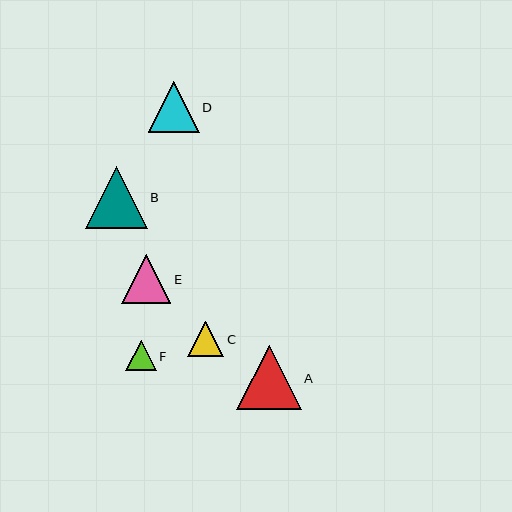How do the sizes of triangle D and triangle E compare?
Triangle D and triangle E are approximately the same size.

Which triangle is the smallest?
Triangle F is the smallest with a size of approximately 30 pixels.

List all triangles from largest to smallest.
From largest to smallest: A, B, D, E, C, F.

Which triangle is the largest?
Triangle A is the largest with a size of approximately 64 pixels.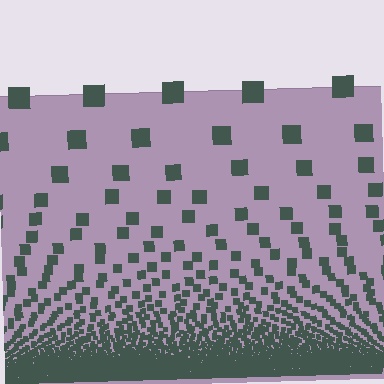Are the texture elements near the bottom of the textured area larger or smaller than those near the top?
Smaller. The gradient is inverted — elements near the bottom are smaller and denser.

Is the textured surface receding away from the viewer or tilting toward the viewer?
The surface appears to tilt toward the viewer. Texture elements get larger and sparser toward the top.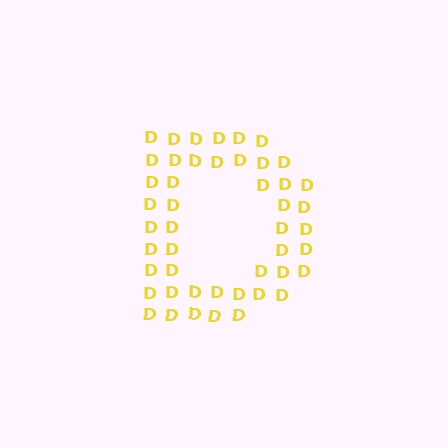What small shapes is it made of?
It is made of small letter D's.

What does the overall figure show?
The overall figure shows the letter D.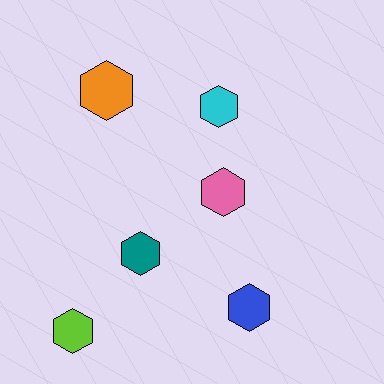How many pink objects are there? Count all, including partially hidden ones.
There is 1 pink object.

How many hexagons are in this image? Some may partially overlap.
There are 6 hexagons.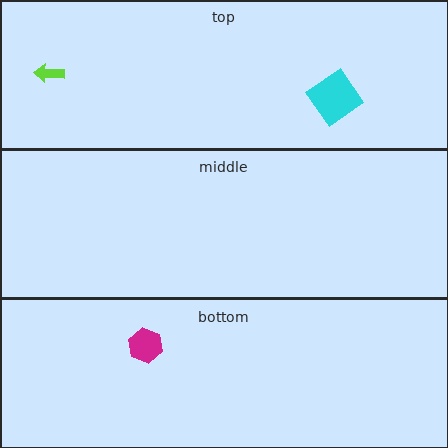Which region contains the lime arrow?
The top region.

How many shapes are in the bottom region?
1.